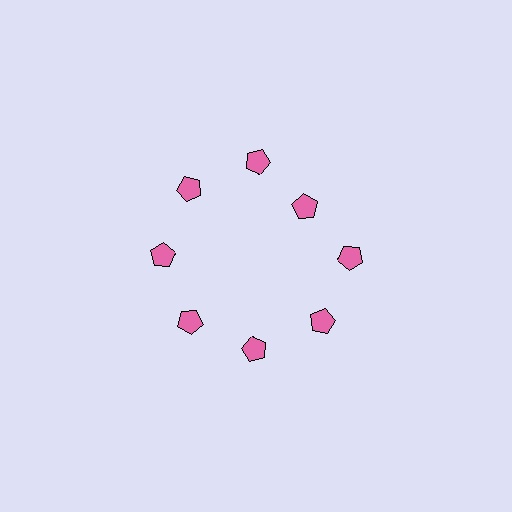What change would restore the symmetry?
The symmetry would be restored by moving it outward, back onto the ring so that all 8 pentagons sit at equal angles and equal distance from the center.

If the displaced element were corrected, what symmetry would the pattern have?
It would have 8-fold rotational symmetry — the pattern would map onto itself every 45 degrees.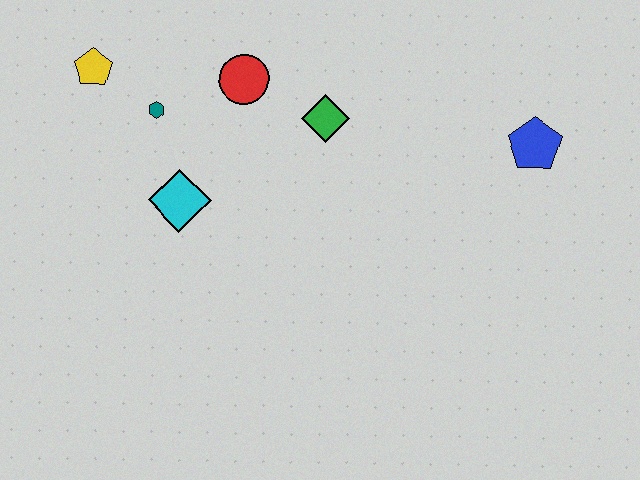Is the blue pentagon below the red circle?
Yes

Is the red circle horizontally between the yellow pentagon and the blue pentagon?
Yes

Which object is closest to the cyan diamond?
The teal hexagon is closest to the cyan diamond.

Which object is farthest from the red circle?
The blue pentagon is farthest from the red circle.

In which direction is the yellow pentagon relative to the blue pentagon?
The yellow pentagon is to the left of the blue pentagon.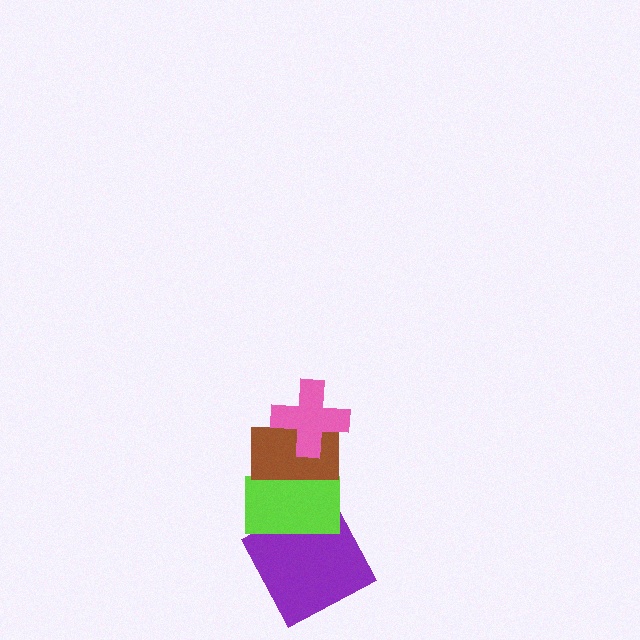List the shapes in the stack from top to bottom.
From top to bottom: the pink cross, the brown rectangle, the lime rectangle, the purple square.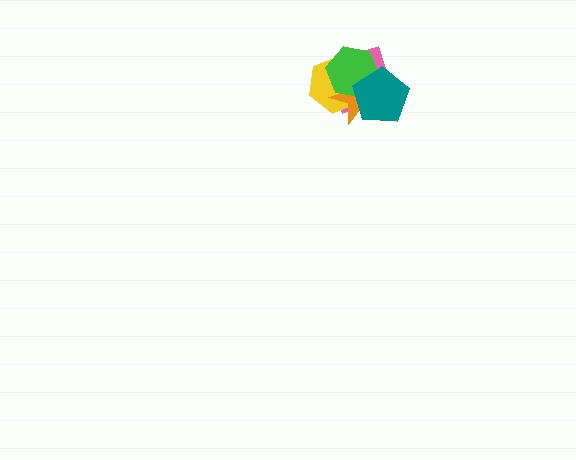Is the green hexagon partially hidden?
Yes, it is partially covered by another shape.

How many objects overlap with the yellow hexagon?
4 objects overlap with the yellow hexagon.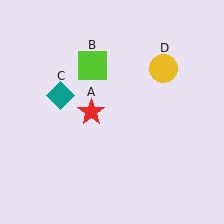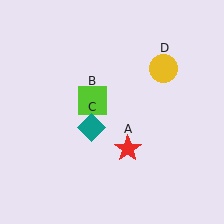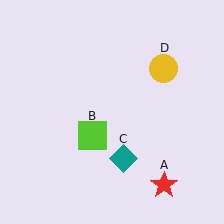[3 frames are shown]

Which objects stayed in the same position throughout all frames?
Yellow circle (object D) remained stationary.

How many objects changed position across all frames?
3 objects changed position: red star (object A), lime square (object B), teal diamond (object C).